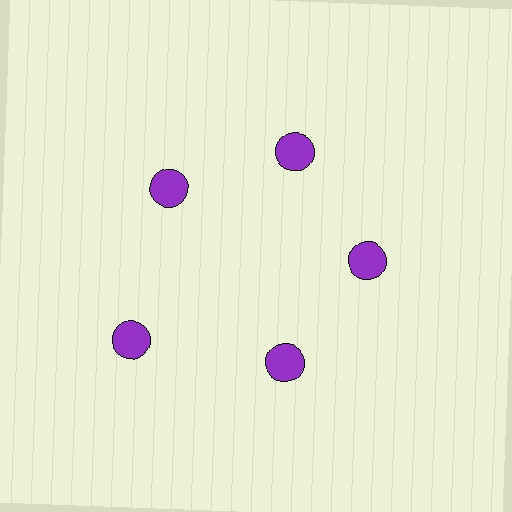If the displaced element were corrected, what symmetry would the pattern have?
It would have 5-fold rotational symmetry — the pattern would map onto itself every 72 degrees.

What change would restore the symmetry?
The symmetry would be restored by moving it inward, back onto the ring so that all 5 circles sit at equal angles and equal distance from the center.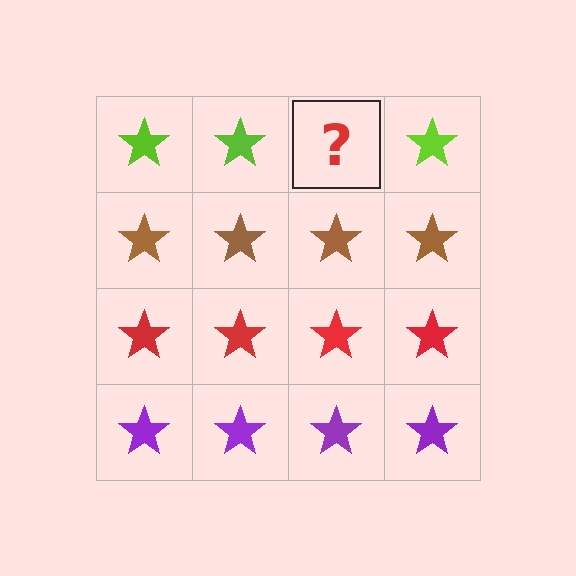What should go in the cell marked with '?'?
The missing cell should contain a lime star.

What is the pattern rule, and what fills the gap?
The rule is that each row has a consistent color. The gap should be filled with a lime star.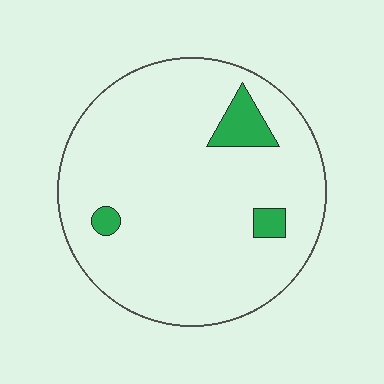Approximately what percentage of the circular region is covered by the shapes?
Approximately 5%.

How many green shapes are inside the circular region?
3.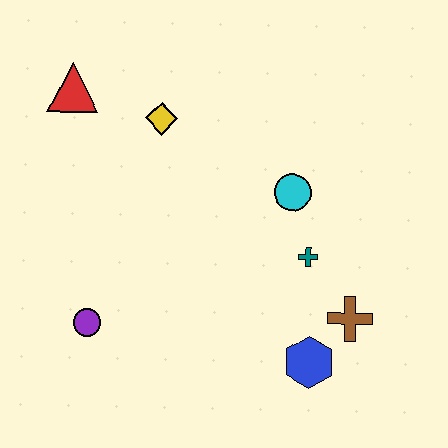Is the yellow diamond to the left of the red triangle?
No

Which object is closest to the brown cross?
The blue hexagon is closest to the brown cross.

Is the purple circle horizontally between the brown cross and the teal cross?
No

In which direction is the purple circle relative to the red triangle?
The purple circle is below the red triangle.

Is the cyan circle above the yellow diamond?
No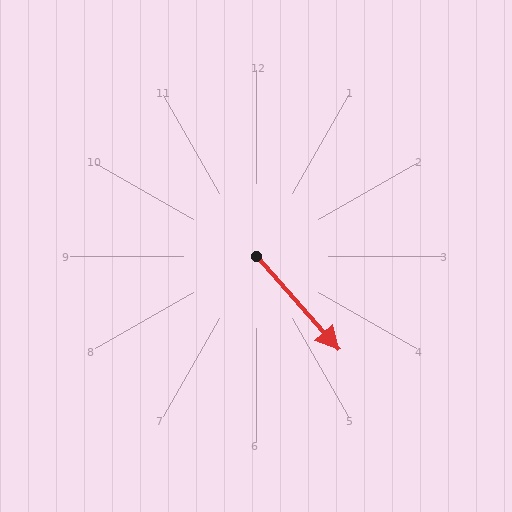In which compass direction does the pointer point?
Southeast.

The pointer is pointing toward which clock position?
Roughly 5 o'clock.